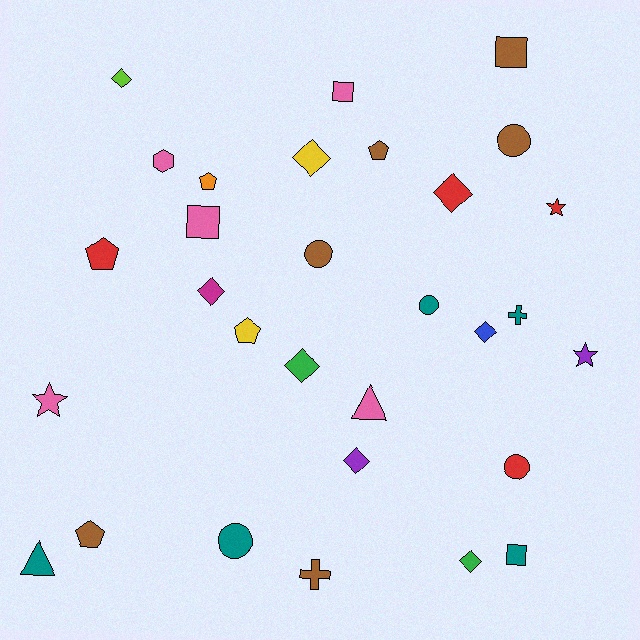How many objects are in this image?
There are 30 objects.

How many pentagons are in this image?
There are 5 pentagons.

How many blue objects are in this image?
There is 1 blue object.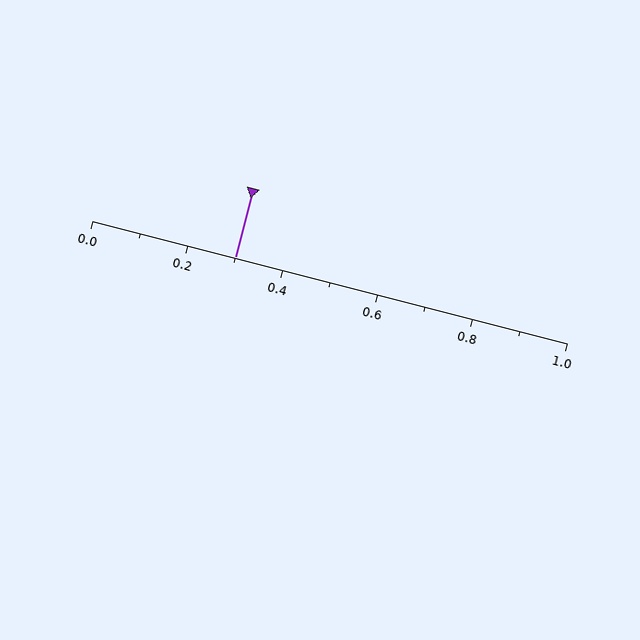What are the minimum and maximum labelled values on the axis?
The axis runs from 0.0 to 1.0.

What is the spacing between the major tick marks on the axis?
The major ticks are spaced 0.2 apart.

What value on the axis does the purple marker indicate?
The marker indicates approximately 0.3.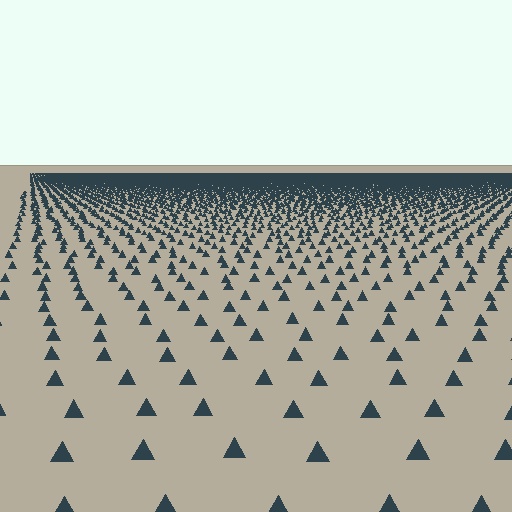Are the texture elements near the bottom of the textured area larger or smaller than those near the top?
Larger. Near the bottom, elements are closer to the viewer and appear at a bigger on-screen size.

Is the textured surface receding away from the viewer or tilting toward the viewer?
The surface is receding away from the viewer. Texture elements get smaller and denser toward the top.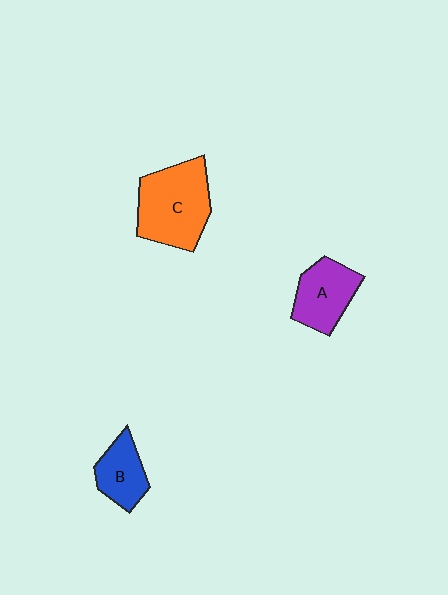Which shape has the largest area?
Shape C (orange).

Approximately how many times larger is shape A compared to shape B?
Approximately 1.3 times.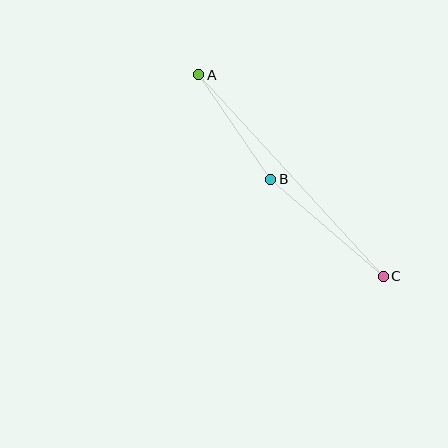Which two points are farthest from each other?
Points A and C are farthest from each other.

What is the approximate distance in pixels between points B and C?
The distance between B and C is approximately 149 pixels.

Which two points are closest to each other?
Points A and B are closest to each other.